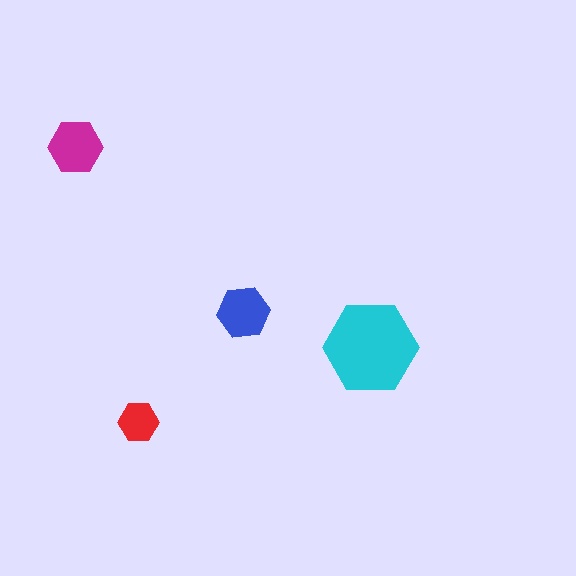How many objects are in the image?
There are 4 objects in the image.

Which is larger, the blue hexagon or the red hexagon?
The blue one.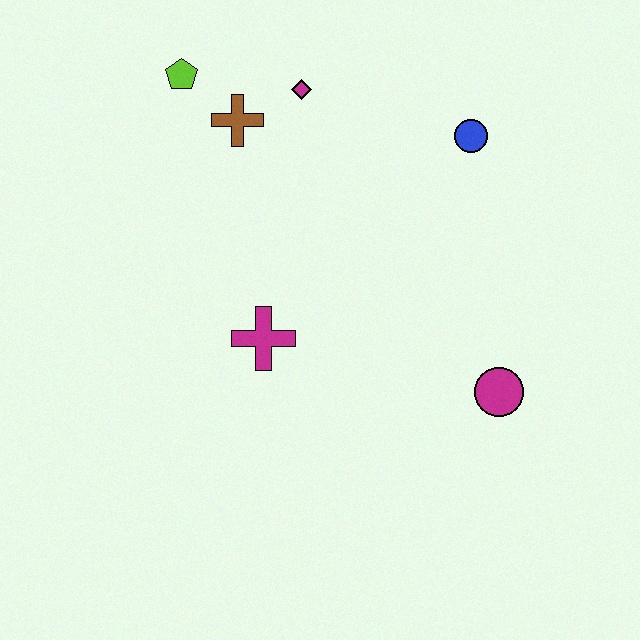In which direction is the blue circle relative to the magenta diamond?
The blue circle is to the right of the magenta diamond.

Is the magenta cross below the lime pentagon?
Yes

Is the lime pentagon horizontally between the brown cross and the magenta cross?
No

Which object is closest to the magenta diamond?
The brown cross is closest to the magenta diamond.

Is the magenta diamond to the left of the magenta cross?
No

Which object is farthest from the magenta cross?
The blue circle is farthest from the magenta cross.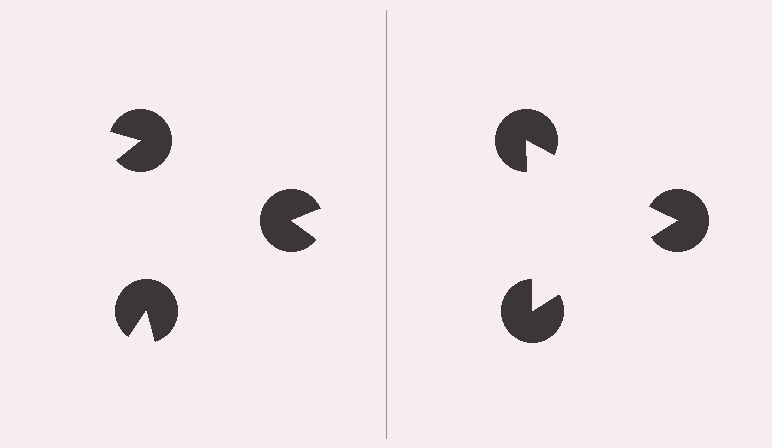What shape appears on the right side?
An illusory triangle.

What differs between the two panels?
The pac-man discs are positioned identically on both sides; only the wedge orientations differ. On the right they align to a triangle; on the left they are misaligned.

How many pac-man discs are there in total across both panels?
6 — 3 on each side.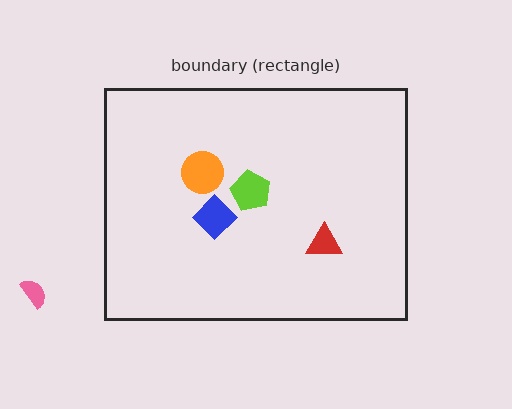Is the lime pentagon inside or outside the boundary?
Inside.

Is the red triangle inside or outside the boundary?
Inside.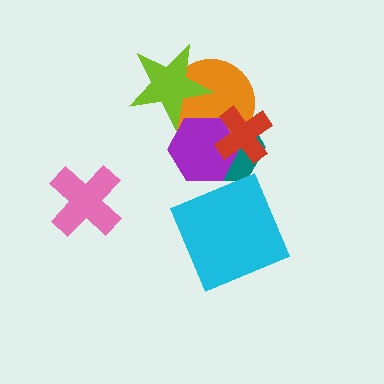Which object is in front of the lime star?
The purple hexagon is in front of the lime star.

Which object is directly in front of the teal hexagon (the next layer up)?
The orange circle is directly in front of the teal hexagon.